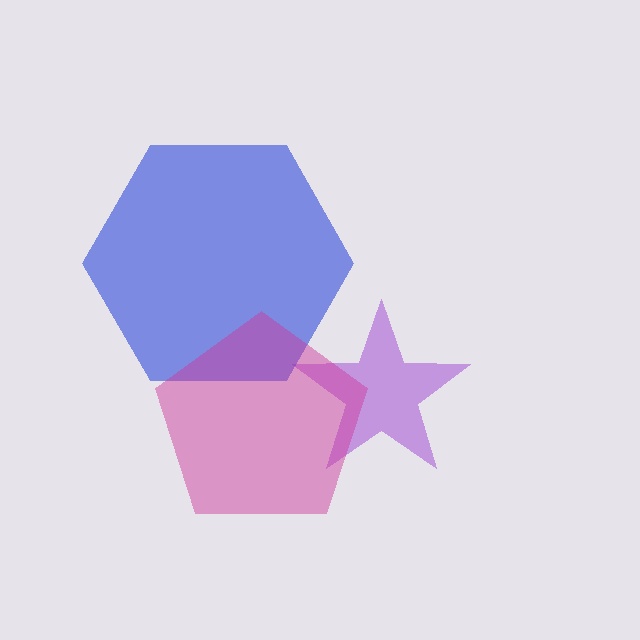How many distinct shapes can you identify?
There are 3 distinct shapes: a purple star, a blue hexagon, a magenta pentagon.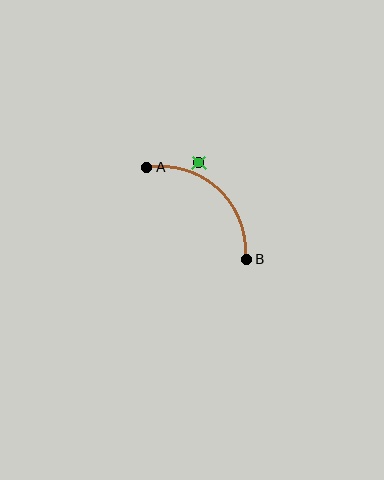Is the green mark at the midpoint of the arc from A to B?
No — the green mark does not lie on the arc at all. It sits slightly outside the curve.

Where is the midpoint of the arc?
The arc midpoint is the point on the curve farthest from the straight line joining A and B. It sits above and to the right of that line.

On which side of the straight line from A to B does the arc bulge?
The arc bulges above and to the right of the straight line connecting A and B.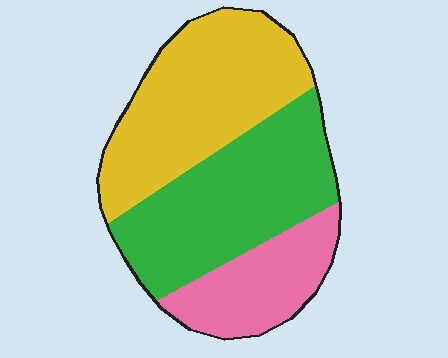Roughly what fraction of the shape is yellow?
Yellow covers roughly 40% of the shape.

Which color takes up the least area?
Pink, at roughly 20%.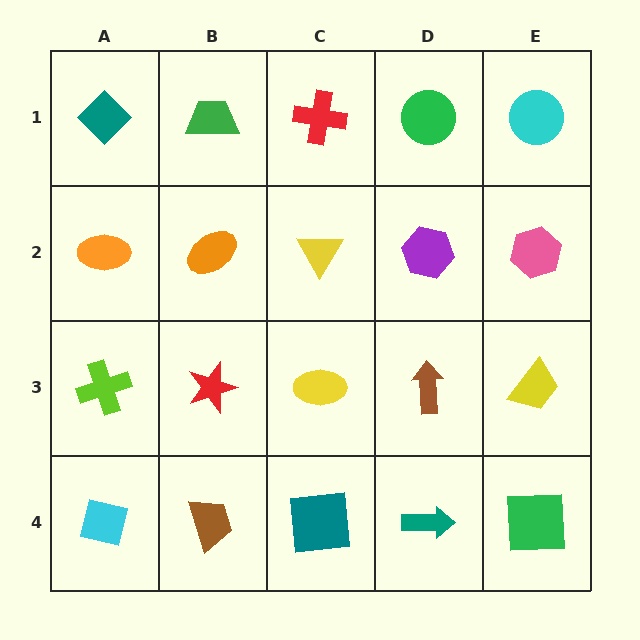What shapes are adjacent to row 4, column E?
A yellow trapezoid (row 3, column E), a teal arrow (row 4, column D).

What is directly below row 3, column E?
A green square.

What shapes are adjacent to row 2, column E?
A cyan circle (row 1, column E), a yellow trapezoid (row 3, column E), a purple hexagon (row 2, column D).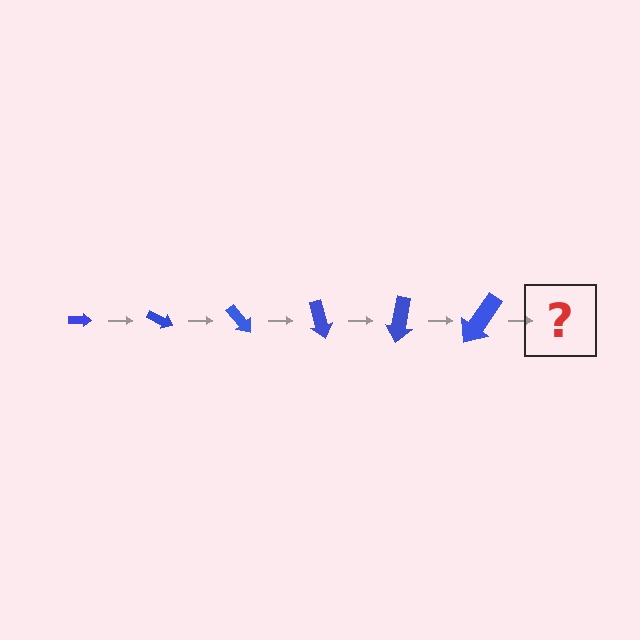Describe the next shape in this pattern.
It should be an arrow, larger than the previous one and rotated 150 degrees from the start.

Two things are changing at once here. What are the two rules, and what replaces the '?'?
The two rules are that the arrow grows larger each step and it rotates 25 degrees each step. The '?' should be an arrow, larger than the previous one and rotated 150 degrees from the start.